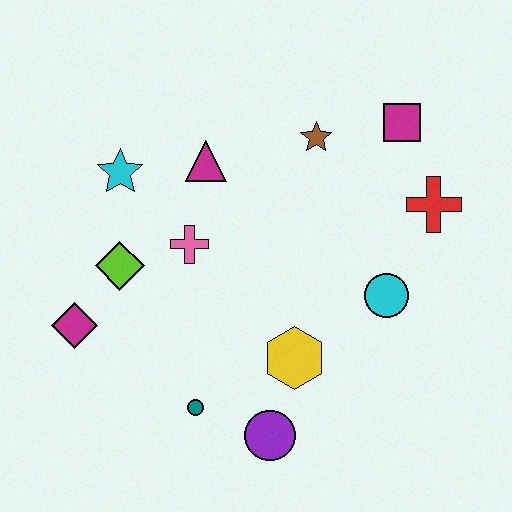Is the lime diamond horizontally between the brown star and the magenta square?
No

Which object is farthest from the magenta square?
The magenta diamond is farthest from the magenta square.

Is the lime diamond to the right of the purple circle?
No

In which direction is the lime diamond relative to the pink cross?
The lime diamond is to the left of the pink cross.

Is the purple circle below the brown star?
Yes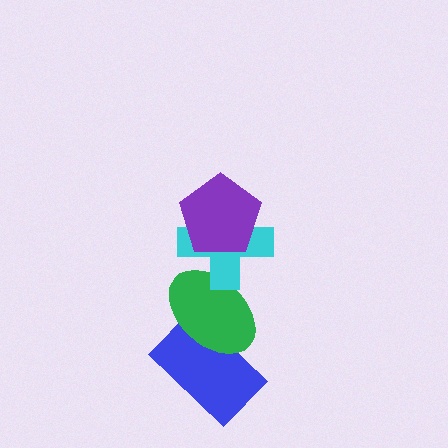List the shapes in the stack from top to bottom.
From top to bottom: the purple pentagon, the cyan cross, the green ellipse, the blue rectangle.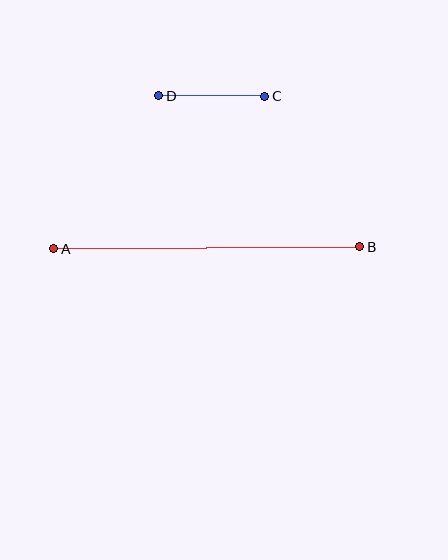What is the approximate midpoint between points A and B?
The midpoint is at approximately (207, 248) pixels.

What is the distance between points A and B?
The distance is approximately 306 pixels.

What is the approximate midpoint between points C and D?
The midpoint is at approximately (212, 96) pixels.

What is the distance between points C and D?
The distance is approximately 106 pixels.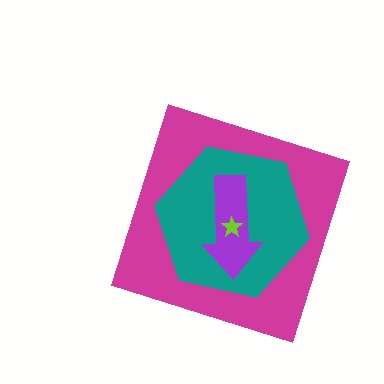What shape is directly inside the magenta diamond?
The teal hexagon.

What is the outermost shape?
The magenta diamond.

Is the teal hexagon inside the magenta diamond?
Yes.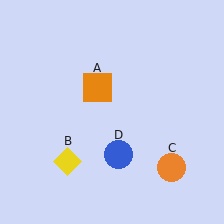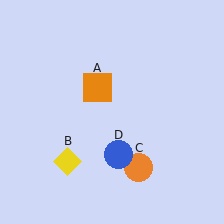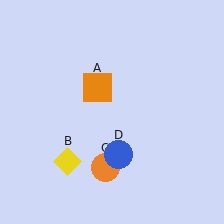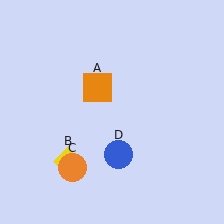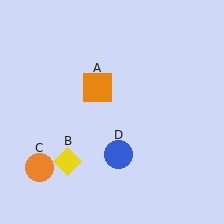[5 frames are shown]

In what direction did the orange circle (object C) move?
The orange circle (object C) moved left.